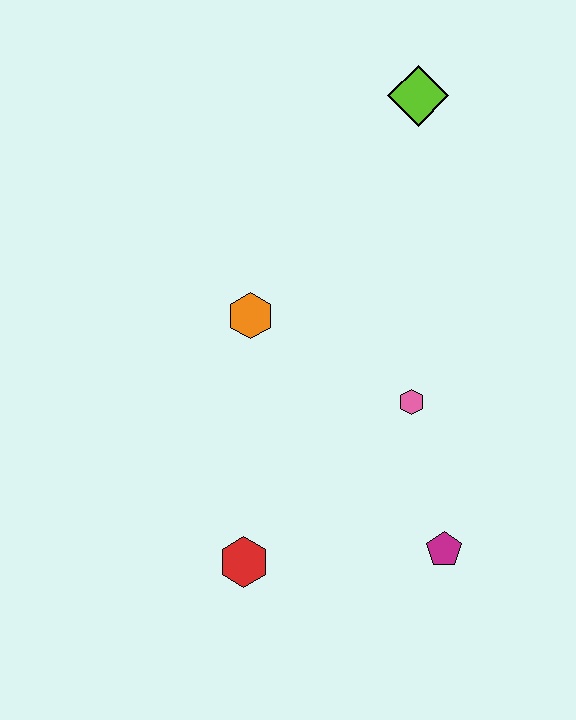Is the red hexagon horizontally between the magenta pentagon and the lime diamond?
No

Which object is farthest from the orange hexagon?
The magenta pentagon is farthest from the orange hexagon.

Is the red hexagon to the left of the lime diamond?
Yes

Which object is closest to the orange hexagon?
The pink hexagon is closest to the orange hexagon.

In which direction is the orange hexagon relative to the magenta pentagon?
The orange hexagon is above the magenta pentagon.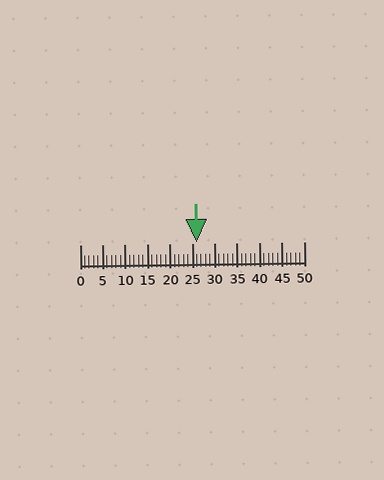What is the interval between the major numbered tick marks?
The major tick marks are spaced 5 units apart.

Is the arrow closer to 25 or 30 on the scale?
The arrow is closer to 25.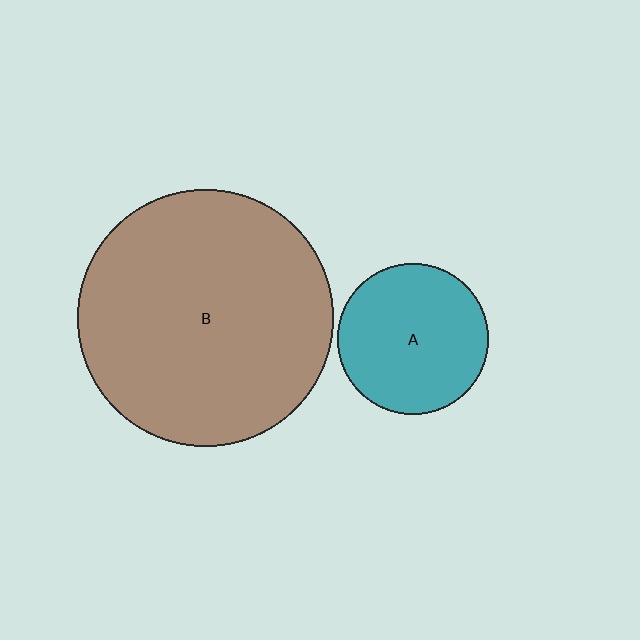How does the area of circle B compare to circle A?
Approximately 2.9 times.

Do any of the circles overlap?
No, none of the circles overlap.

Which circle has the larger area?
Circle B (brown).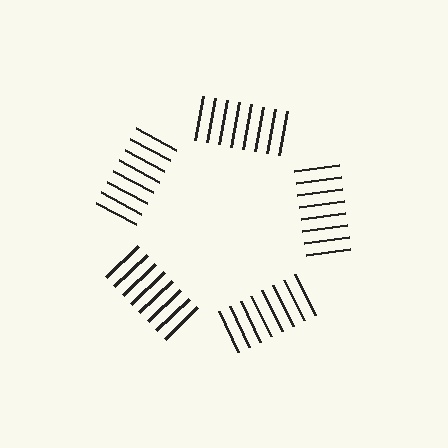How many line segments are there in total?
40 — 8 along each of the 5 edges.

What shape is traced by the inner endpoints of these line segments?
An illusory pentagon — the line segments terminate on its edges but no continuous stroke is drawn.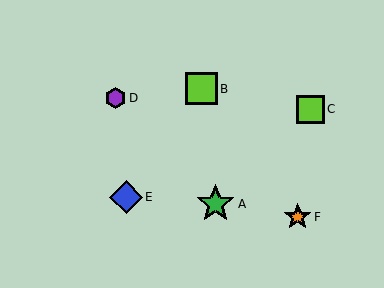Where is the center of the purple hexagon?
The center of the purple hexagon is at (116, 98).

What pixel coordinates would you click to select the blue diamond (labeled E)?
Click at (126, 197) to select the blue diamond E.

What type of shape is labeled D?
Shape D is a purple hexagon.